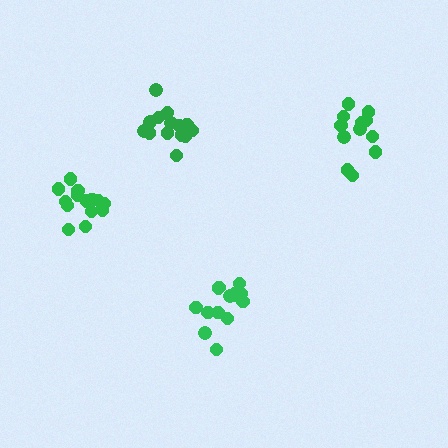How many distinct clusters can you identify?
There are 4 distinct clusters.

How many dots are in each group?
Group 1: 14 dots, Group 2: 14 dots, Group 3: 12 dots, Group 4: 14 dots (54 total).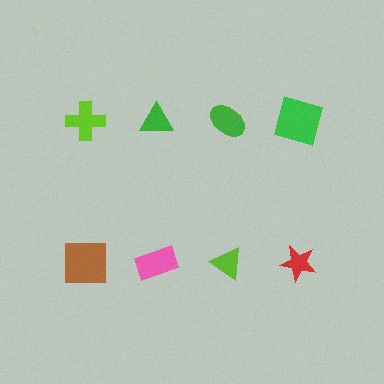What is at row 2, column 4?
A red star.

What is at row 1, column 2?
A green triangle.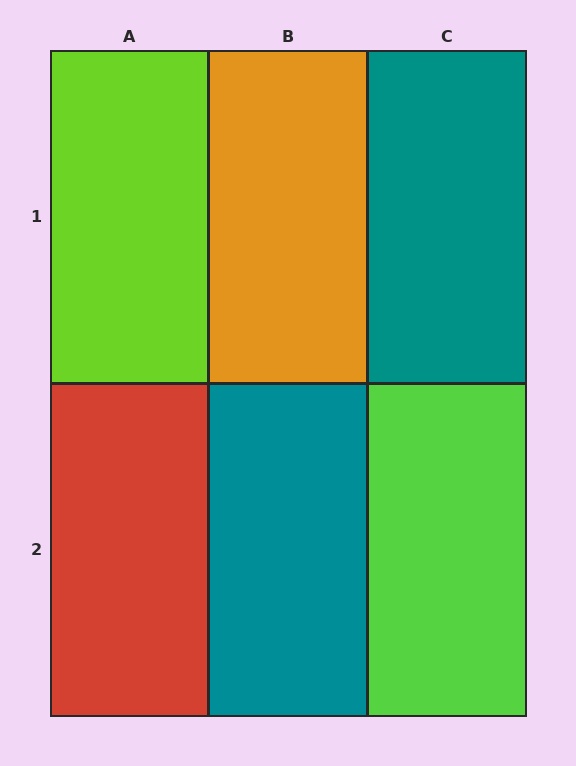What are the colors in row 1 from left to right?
Lime, orange, teal.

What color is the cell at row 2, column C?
Lime.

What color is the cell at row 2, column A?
Red.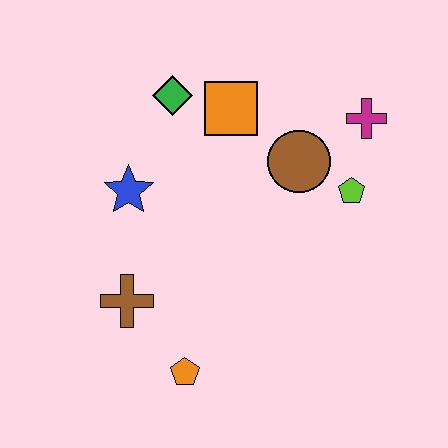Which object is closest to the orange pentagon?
The brown cross is closest to the orange pentagon.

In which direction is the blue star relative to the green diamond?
The blue star is below the green diamond.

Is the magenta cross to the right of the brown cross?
Yes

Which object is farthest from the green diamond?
The orange pentagon is farthest from the green diamond.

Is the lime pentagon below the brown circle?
Yes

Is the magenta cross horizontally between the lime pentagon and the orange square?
No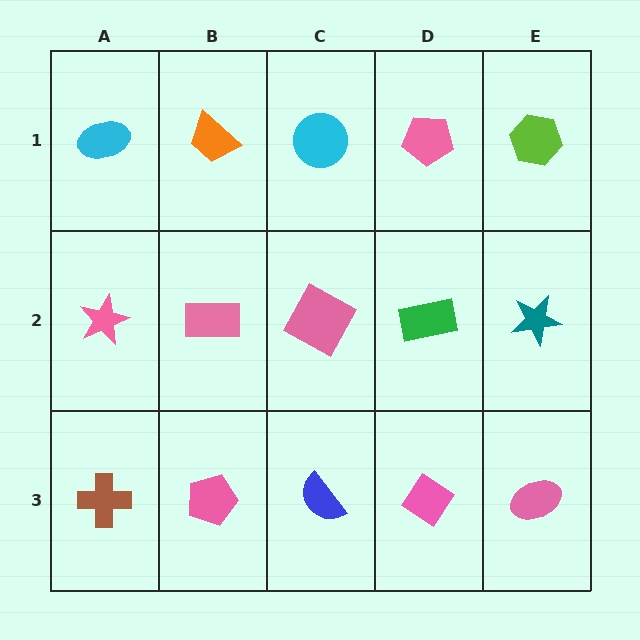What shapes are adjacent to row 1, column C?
A pink square (row 2, column C), an orange trapezoid (row 1, column B), a pink pentagon (row 1, column D).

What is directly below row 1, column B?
A pink rectangle.